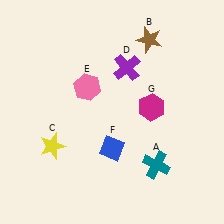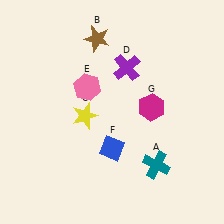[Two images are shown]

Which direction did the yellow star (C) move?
The yellow star (C) moved right.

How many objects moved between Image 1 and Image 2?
2 objects moved between the two images.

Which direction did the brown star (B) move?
The brown star (B) moved left.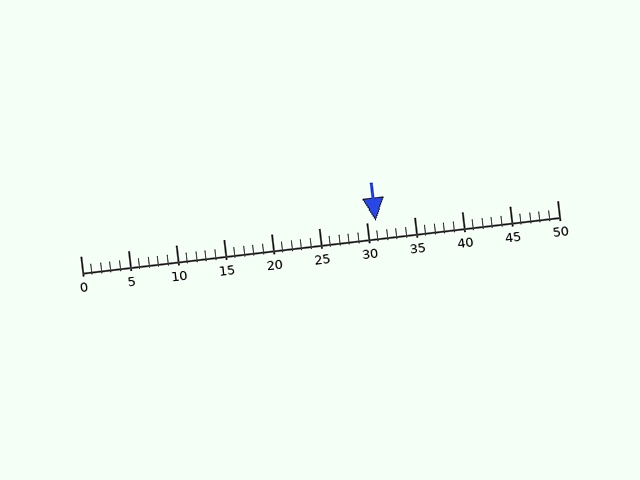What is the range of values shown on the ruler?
The ruler shows values from 0 to 50.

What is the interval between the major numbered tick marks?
The major tick marks are spaced 5 units apart.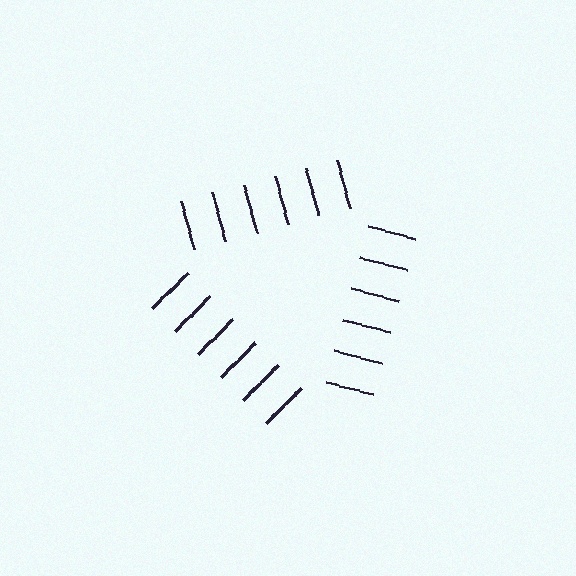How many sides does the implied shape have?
3 sides — the line-ends trace a triangle.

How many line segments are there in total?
18 — 6 along each of the 3 edges.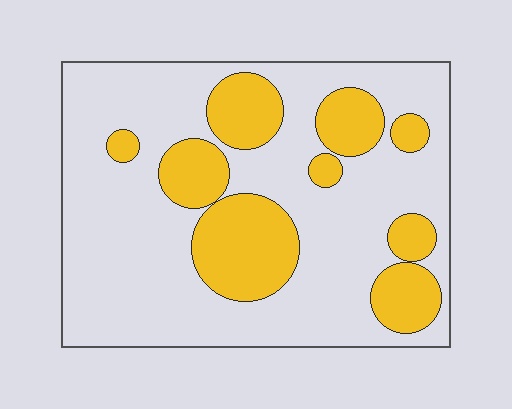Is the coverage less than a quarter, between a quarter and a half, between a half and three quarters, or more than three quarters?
Between a quarter and a half.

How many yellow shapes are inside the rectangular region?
9.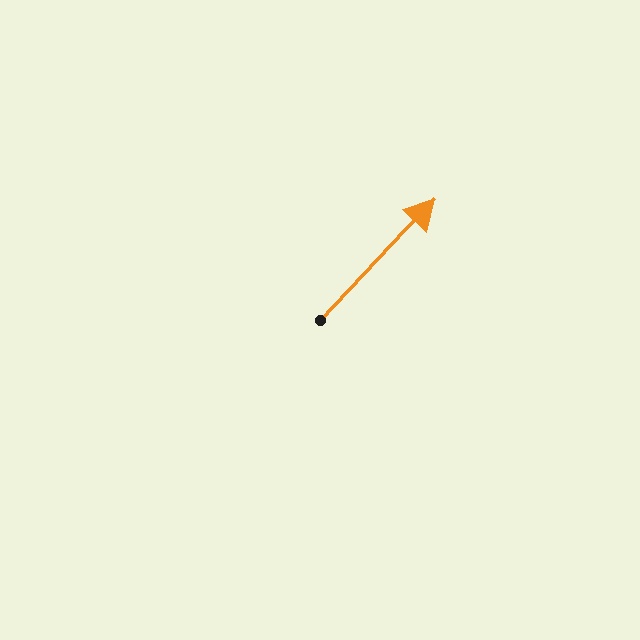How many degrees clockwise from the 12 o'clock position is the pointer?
Approximately 44 degrees.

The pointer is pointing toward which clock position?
Roughly 1 o'clock.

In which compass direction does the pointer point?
Northeast.